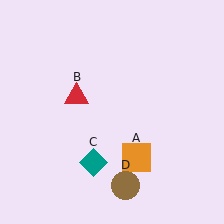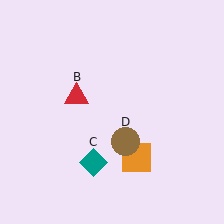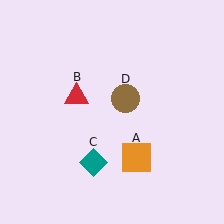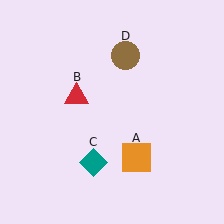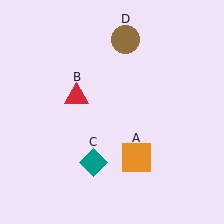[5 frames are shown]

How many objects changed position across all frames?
1 object changed position: brown circle (object D).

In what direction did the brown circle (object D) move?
The brown circle (object D) moved up.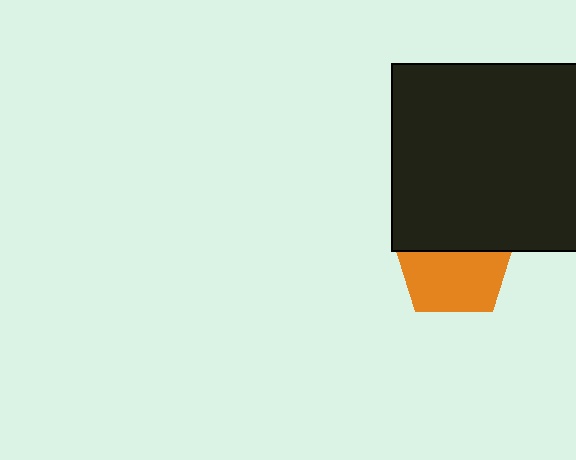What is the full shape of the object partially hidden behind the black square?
The partially hidden object is an orange pentagon.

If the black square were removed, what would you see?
You would see the complete orange pentagon.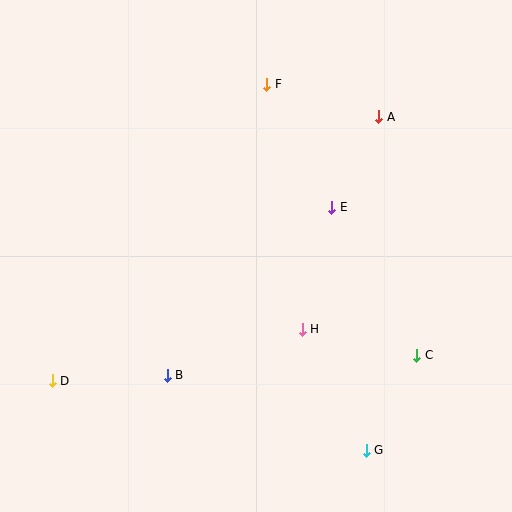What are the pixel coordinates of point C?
Point C is at (417, 355).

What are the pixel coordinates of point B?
Point B is at (167, 375).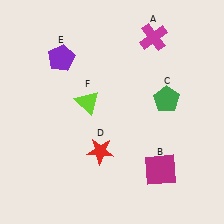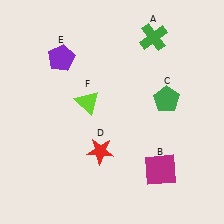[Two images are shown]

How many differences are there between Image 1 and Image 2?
There is 1 difference between the two images.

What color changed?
The cross (A) changed from magenta in Image 1 to green in Image 2.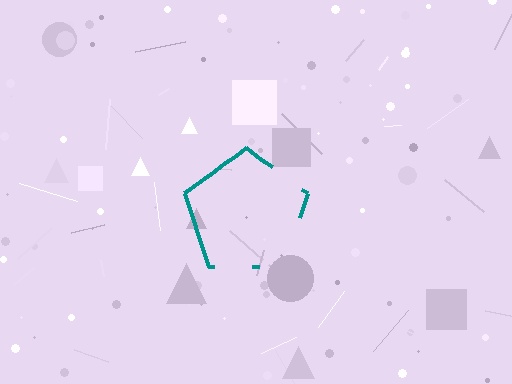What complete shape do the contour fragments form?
The contour fragments form a pentagon.